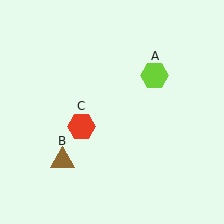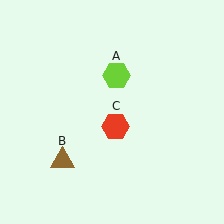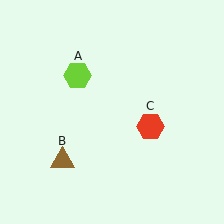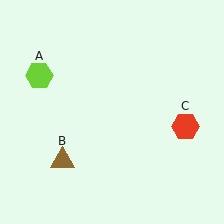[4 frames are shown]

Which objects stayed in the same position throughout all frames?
Brown triangle (object B) remained stationary.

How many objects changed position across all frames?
2 objects changed position: lime hexagon (object A), red hexagon (object C).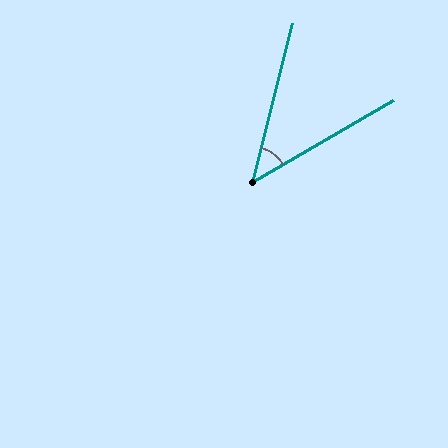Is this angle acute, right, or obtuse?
It is acute.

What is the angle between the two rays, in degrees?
Approximately 46 degrees.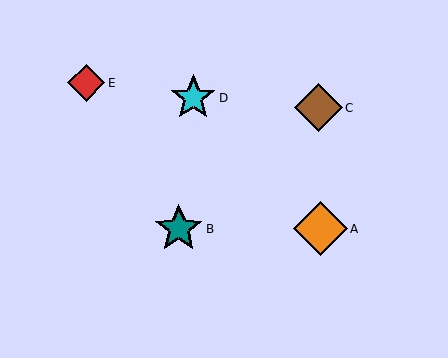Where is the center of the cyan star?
The center of the cyan star is at (193, 98).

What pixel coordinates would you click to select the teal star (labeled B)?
Click at (179, 229) to select the teal star B.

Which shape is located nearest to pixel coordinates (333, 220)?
The orange diamond (labeled A) at (320, 229) is nearest to that location.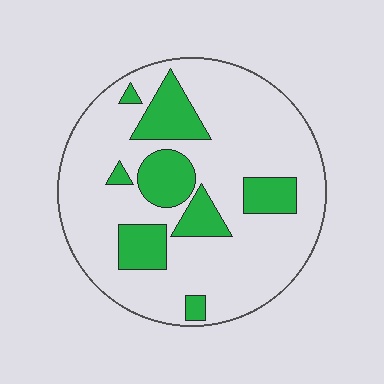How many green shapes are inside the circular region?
8.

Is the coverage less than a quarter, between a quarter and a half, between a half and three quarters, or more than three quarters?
Less than a quarter.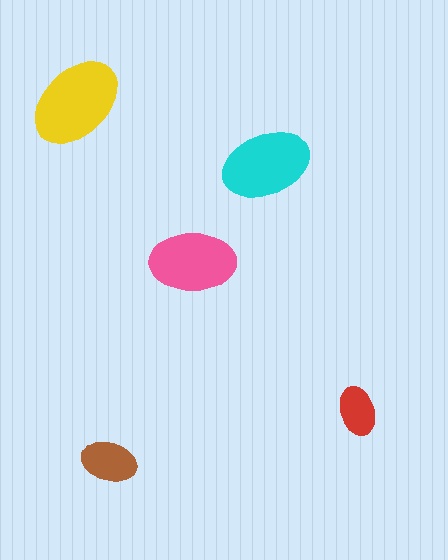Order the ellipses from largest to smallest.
the yellow one, the cyan one, the pink one, the brown one, the red one.